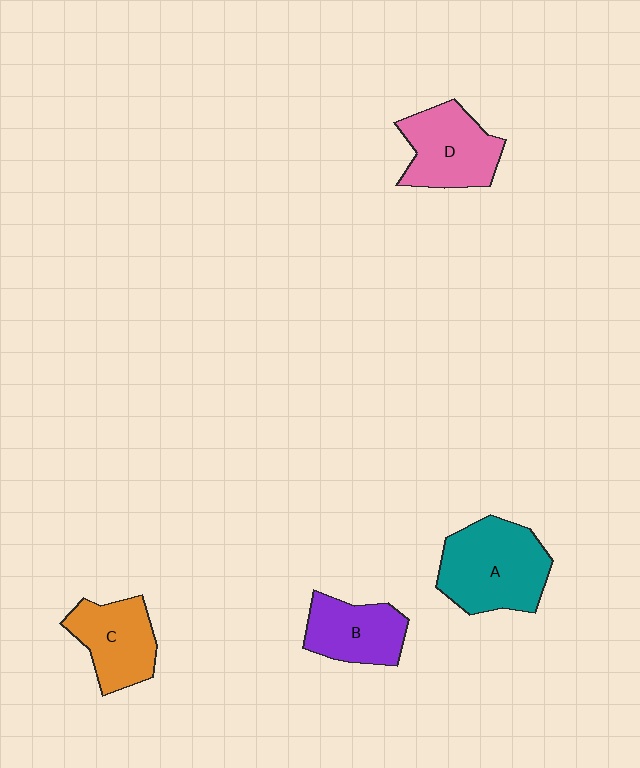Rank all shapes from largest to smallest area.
From largest to smallest: A (teal), D (pink), C (orange), B (purple).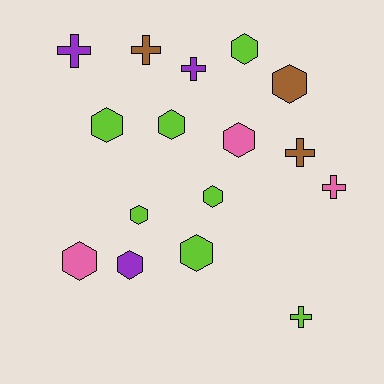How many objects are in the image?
There are 16 objects.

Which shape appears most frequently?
Hexagon, with 10 objects.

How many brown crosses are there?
There are 2 brown crosses.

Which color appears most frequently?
Lime, with 7 objects.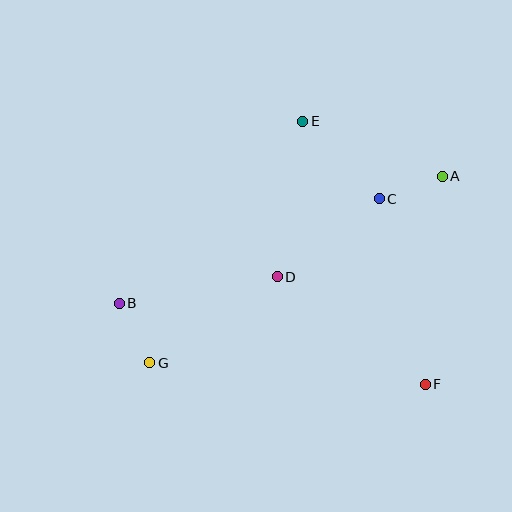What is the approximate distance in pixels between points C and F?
The distance between C and F is approximately 191 pixels.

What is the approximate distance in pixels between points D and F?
The distance between D and F is approximately 183 pixels.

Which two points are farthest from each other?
Points A and G are farthest from each other.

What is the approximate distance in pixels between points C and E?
The distance between C and E is approximately 109 pixels.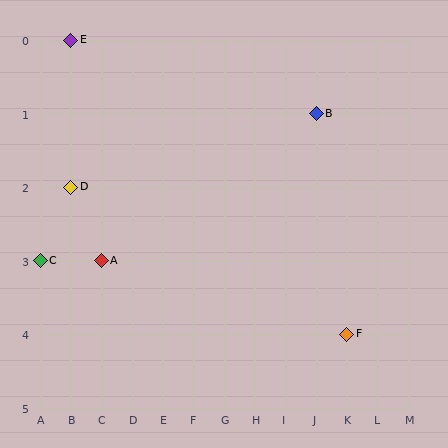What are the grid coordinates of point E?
Point E is at grid coordinates (B, 0).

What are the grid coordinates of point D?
Point D is at grid coordinates (B, 2).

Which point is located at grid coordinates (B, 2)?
Point D is at (B, 2).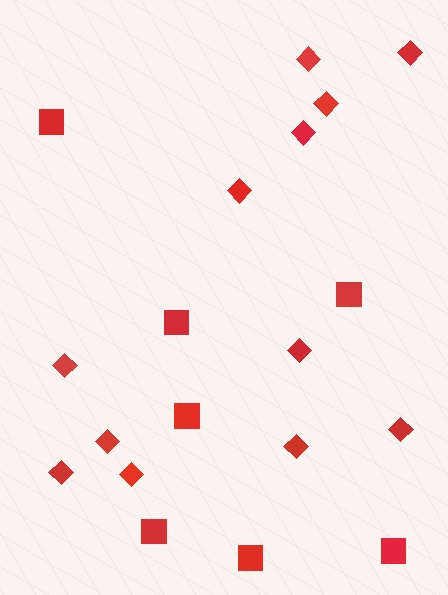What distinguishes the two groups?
There are 2 groups: one group of diamonds (12) and one group of squares (7).